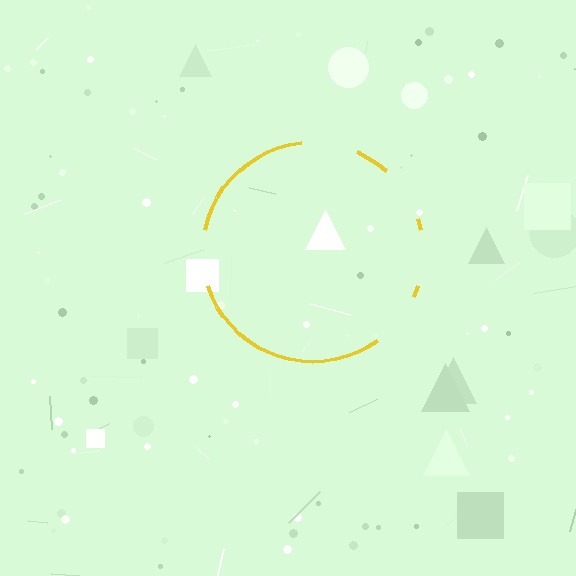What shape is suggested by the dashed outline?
The dashed outline suggests a circle.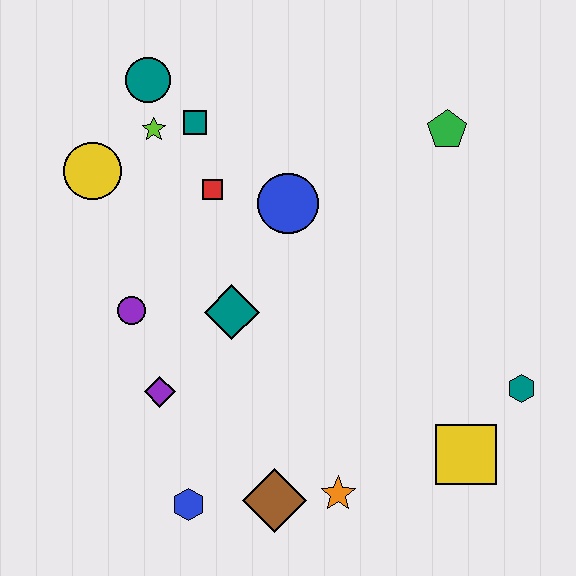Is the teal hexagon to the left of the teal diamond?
No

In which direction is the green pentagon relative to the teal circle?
The green pentagon is to the right of the teal circle.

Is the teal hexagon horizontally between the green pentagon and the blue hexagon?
No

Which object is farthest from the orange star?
The teal circle is farthest from the orange star.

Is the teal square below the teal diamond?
No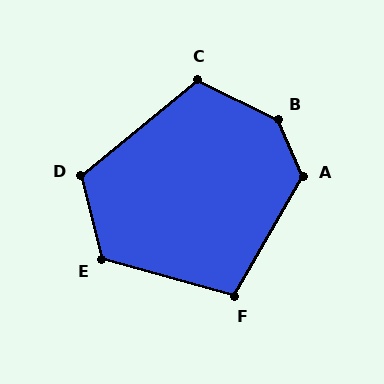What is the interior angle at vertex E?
Approximately 120 degrees (obtuse).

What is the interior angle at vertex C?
Approximately 114 degrees (obtuse).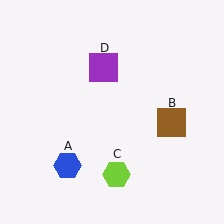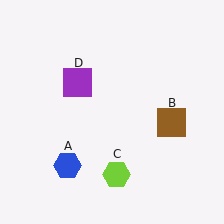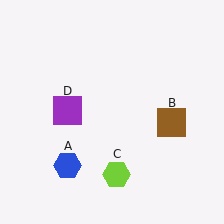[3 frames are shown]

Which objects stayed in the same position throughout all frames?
Blue hexagon (object A) and brown square (object B) and lime hexagon (object C) remained stationary.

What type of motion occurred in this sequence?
The purple square (object D) rotated counterclockwise around the center of the scene.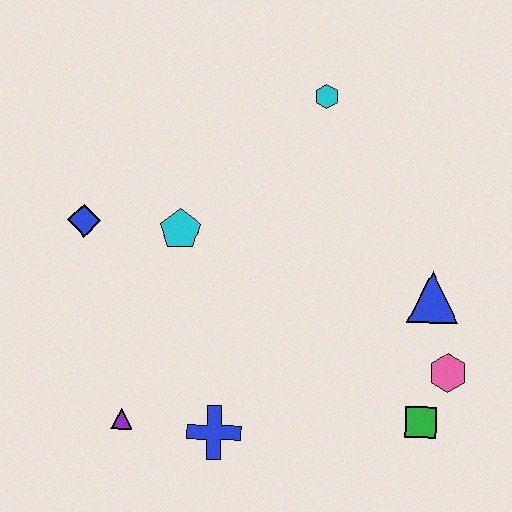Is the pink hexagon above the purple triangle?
Yes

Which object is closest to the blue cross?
The purple triangle is closest to the blue cross.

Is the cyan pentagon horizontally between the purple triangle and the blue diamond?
No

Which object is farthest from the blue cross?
The cyan hexagon is farthest from the blue cross.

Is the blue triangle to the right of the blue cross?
Yes